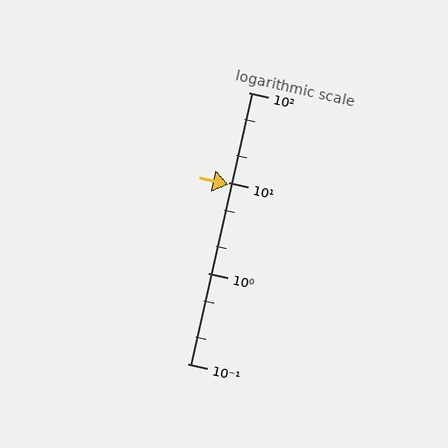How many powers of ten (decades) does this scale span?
The scale spans 3 decades, from 0.1 to 100.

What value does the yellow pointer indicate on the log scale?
The pointer indicates approximately 9.6.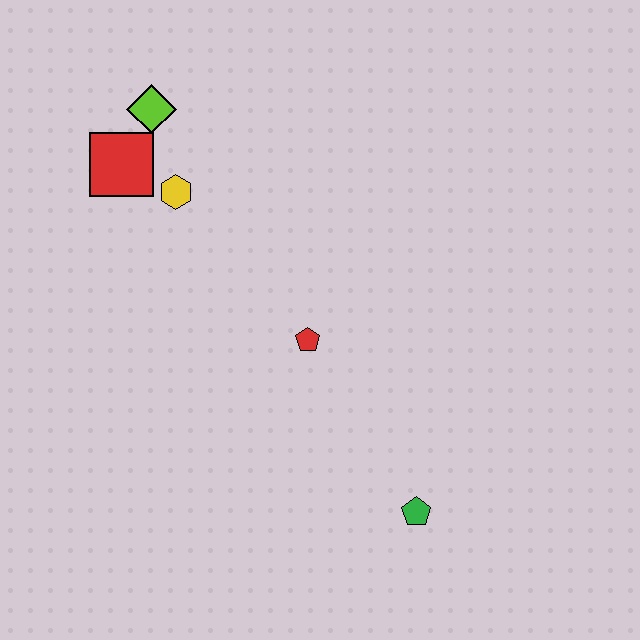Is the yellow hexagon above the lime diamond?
No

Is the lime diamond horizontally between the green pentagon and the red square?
Yes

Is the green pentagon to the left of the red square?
No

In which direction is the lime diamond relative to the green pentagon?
The lime diamond is above the green pentagon.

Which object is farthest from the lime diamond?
The green pentagon is farthest from the lime diamond.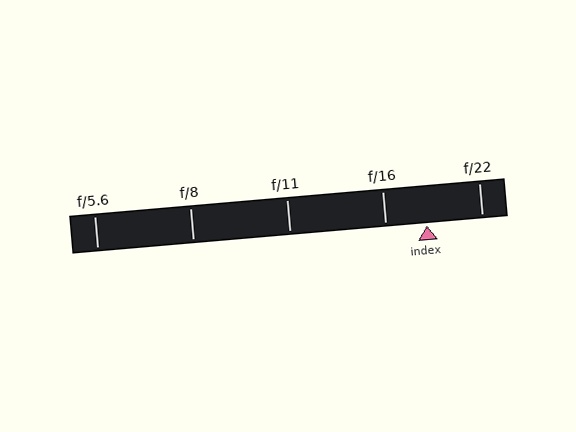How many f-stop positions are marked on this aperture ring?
There are 5 f-stop positions marked.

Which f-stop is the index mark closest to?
The index mark is closest to f/16.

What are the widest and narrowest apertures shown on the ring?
The widest aperture shown is f/5.6 and the narrowest is f/22.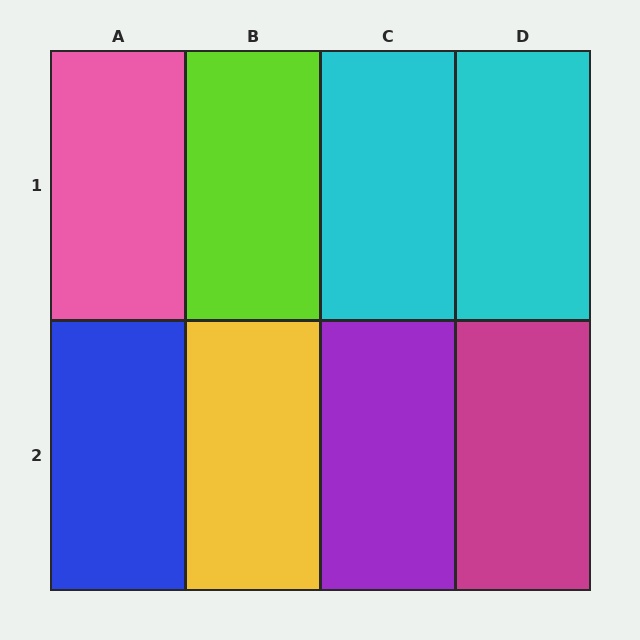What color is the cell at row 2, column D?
Magenta.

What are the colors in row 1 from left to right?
Pink, lime, cyan, cyan.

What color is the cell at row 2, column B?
Yellow.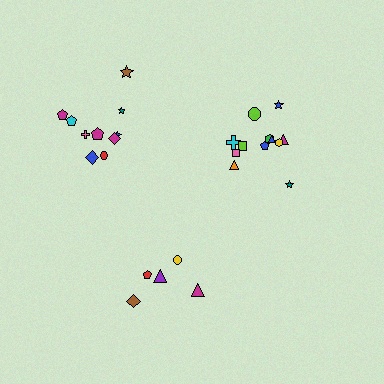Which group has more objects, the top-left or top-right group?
The top-right group.